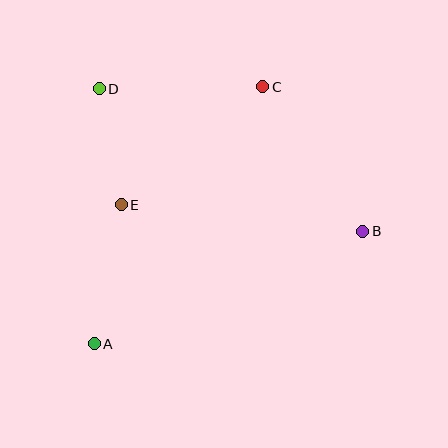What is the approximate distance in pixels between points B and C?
The distance between B and C is approximately 176 pixels.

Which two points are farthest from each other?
Points A and C are farthest from each other.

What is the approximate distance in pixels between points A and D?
The distance between A and D is approximately 255 pixels.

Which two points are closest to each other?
Points D and E are closest to each other.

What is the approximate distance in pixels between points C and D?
The distance between C and D is approximately 163 pixels.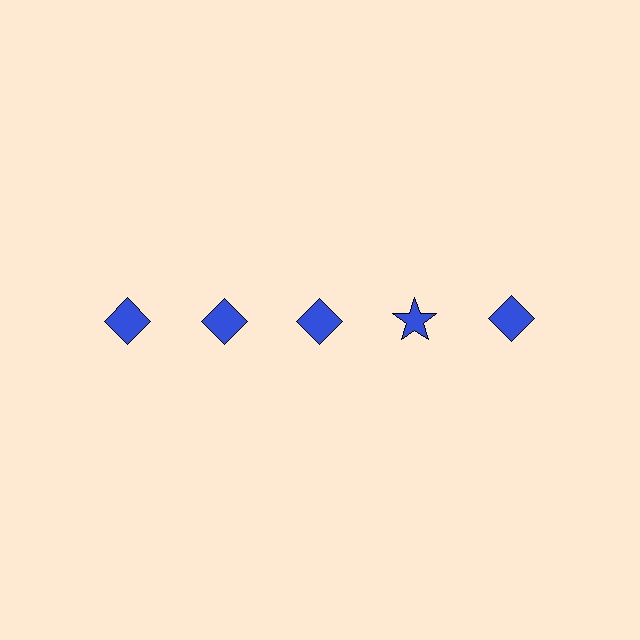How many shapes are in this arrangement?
There are 5 shapes arranged in a grid pattern.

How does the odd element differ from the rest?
It has a different shape: star instead of diamond.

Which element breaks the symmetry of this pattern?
The blue star in the top row, second from right column breaks the symmetry. All other shapes are blue diamonds.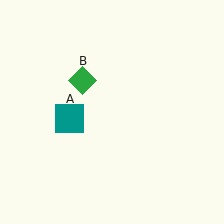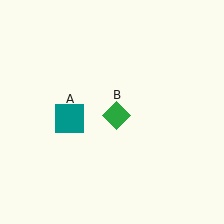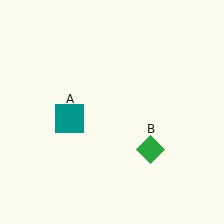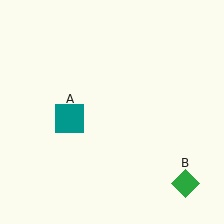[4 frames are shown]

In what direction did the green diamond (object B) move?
The green diamond (object B) moved down and to the right.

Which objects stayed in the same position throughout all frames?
Teal square (object A) remained stationary.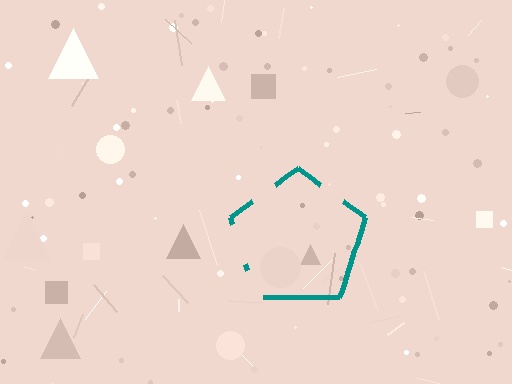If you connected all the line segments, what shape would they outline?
They would outline a pentagon.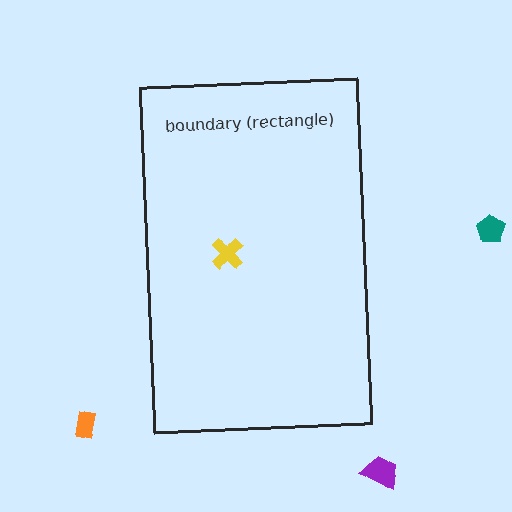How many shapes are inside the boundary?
1 inside, 3 outside.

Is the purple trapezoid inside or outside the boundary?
Outside.